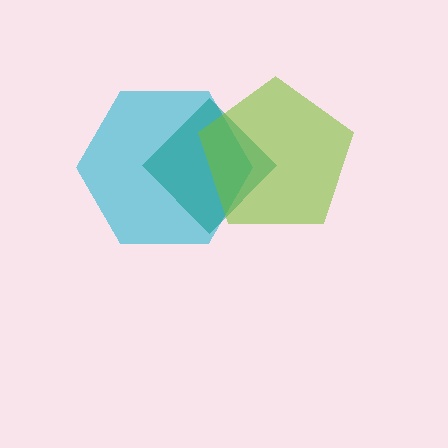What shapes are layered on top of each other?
The layered shapes are: a cyan hexagon, a teal diamond, a lime pentagon.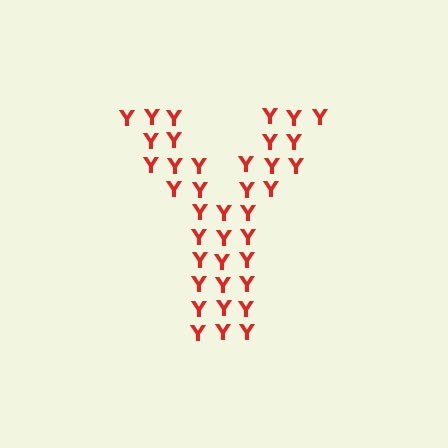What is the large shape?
The large shape is the letter Y.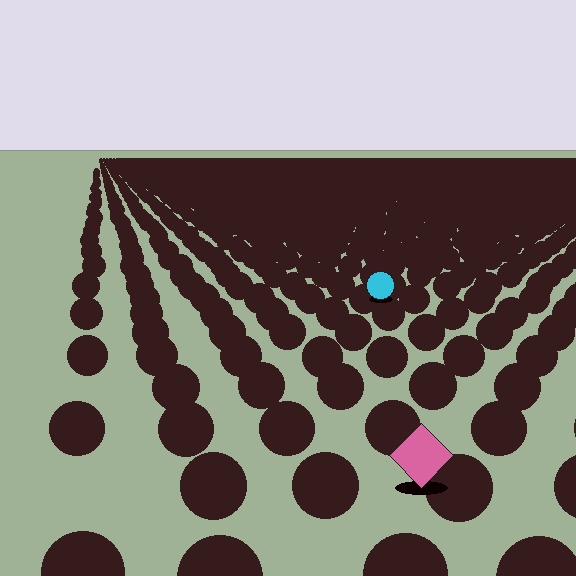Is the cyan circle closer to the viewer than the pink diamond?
No. The pink diamond is closer — you can tell from the texture gradient: the ground texture is coarser near it.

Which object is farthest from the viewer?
The cyan circle is farthest from the viewer. It appears smaller and the ground texture around it is denser.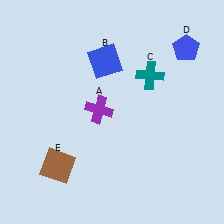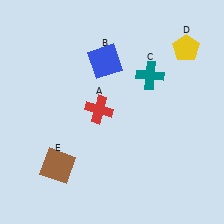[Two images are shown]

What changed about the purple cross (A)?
In Image 1, A is purple. In Image 2, it changed to red.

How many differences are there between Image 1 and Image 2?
There are 2 differences between the two images.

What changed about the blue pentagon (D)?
In Image 1, D is blue. In Image 2, it changed to yellow.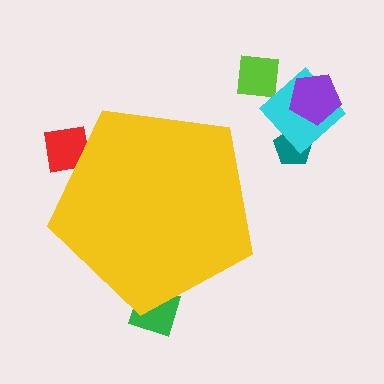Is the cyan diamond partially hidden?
No, the cyan diamond is fully visible.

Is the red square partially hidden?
Yes, the red square is partially hidden behind the yellow pentagon.